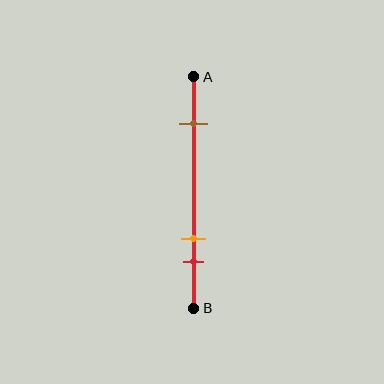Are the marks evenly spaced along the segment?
No, the marks are not evenly spaced.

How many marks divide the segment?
There are 3 marks dividing the segment.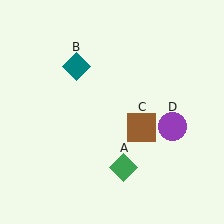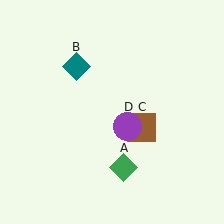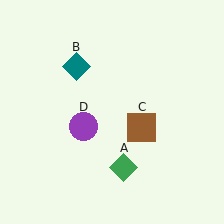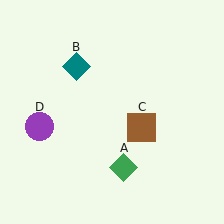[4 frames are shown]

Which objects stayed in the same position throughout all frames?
Green diamond (object A) and teal diamond (object B) and brown square (object C) remained stationary.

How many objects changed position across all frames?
1 object changed position: purple circle (object D).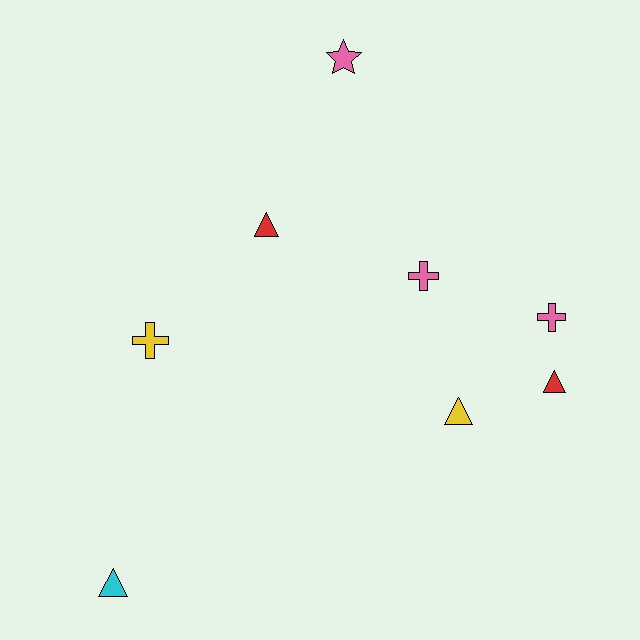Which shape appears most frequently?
Triangle, with 4 objects.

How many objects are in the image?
There are 8 objects.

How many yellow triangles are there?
There is 1 yellow triangle.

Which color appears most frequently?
Pink, with 3 objects.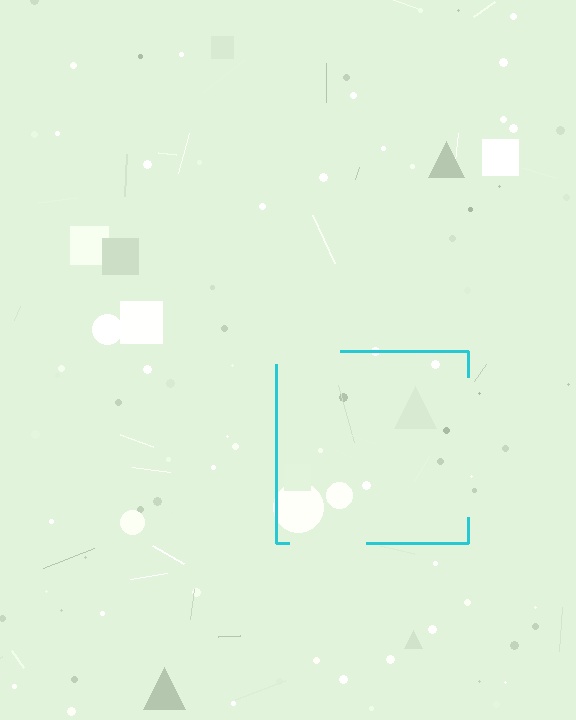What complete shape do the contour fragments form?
The contour fragments form a square.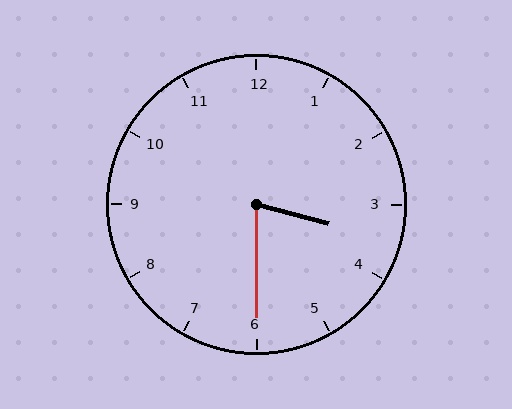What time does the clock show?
3:30.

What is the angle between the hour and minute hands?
Approximately 75 degrees.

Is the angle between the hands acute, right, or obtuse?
It is acute.